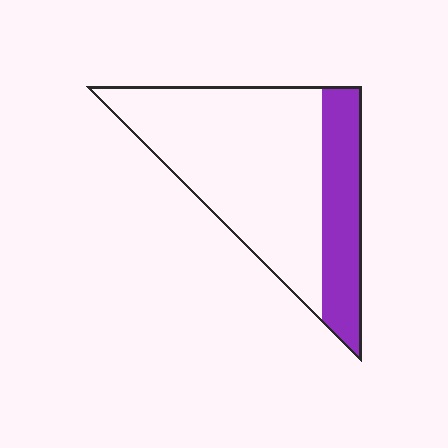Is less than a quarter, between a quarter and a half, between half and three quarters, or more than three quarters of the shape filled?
Between a quarter and a half.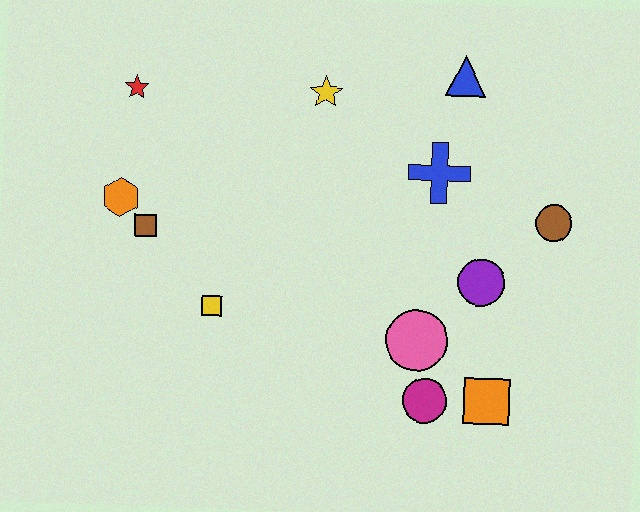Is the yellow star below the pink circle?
No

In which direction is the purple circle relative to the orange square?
The purple circle is above the orange square.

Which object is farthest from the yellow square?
The brown circle is farthest from the yellow square.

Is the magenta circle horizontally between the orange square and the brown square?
Yes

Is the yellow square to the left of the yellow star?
Yes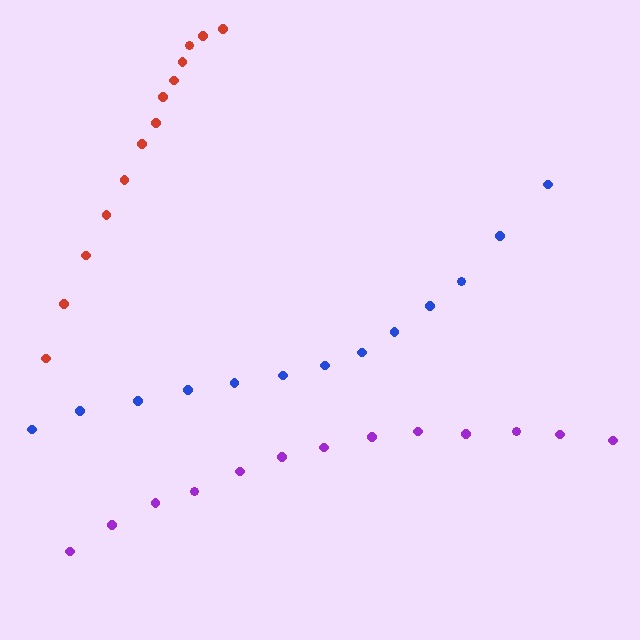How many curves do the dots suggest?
There are 3 distinct paths.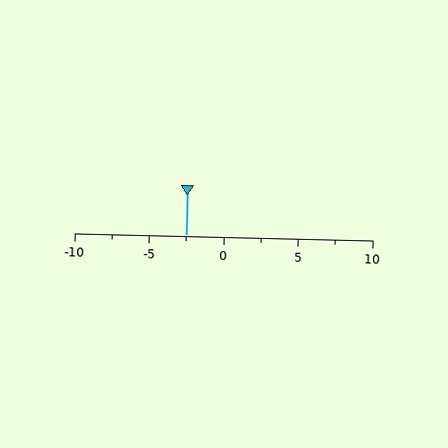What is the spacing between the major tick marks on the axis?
The major ticks are spaced 5 apart.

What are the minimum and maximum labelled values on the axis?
The axis runs from -10 to 10.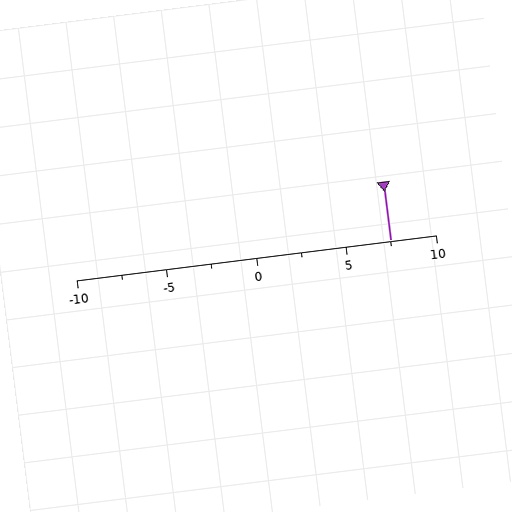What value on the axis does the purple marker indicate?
The marker indicates approximately 7.5.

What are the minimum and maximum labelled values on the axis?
The axis runs from -10 to 10.